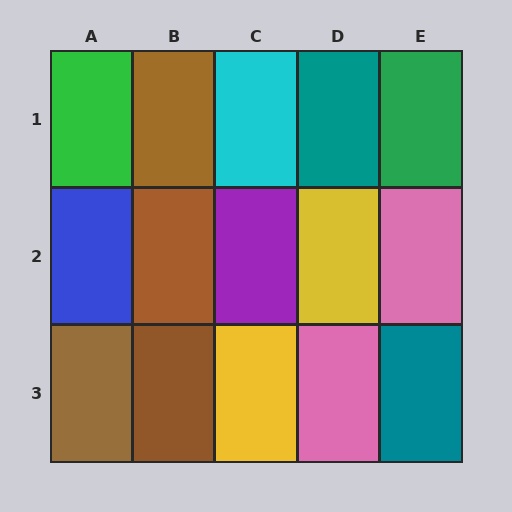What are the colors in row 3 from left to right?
Brown, brown, yellow, pink, teal.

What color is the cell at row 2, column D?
Yellow.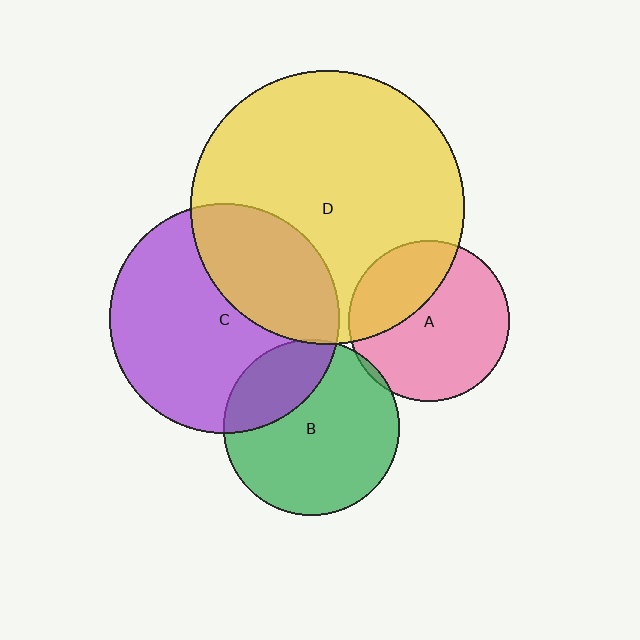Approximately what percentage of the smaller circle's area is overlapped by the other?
Approximately 35%.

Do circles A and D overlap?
Yes.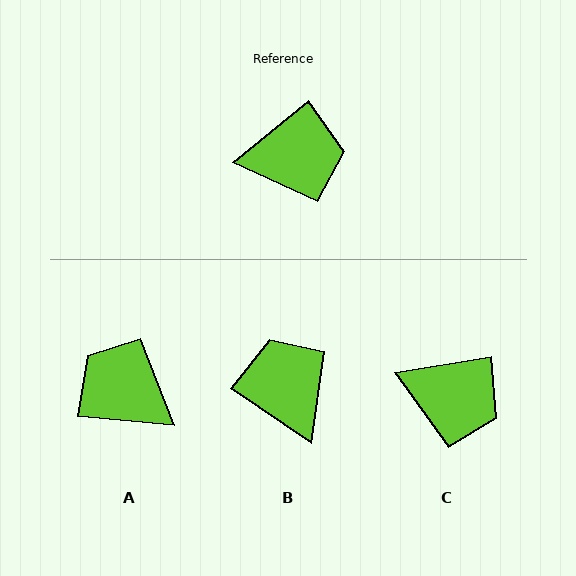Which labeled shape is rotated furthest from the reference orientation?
A, about 135 degrees away.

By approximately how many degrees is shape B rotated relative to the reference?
Approximately 106 degrees counter-clockwise.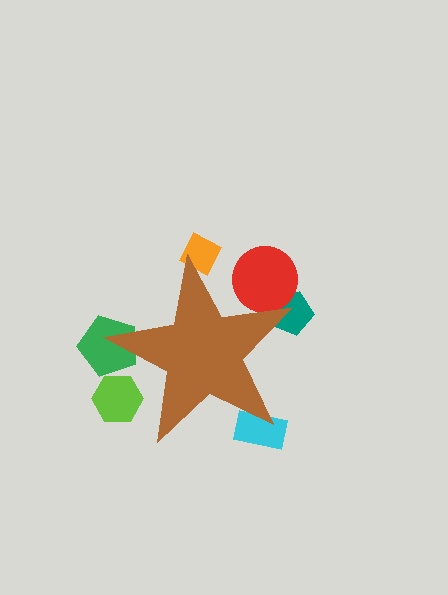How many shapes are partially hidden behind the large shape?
6 shapes are partially hidden.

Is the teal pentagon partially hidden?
Yes, the teal pentagon is partially hidden behind the brown star.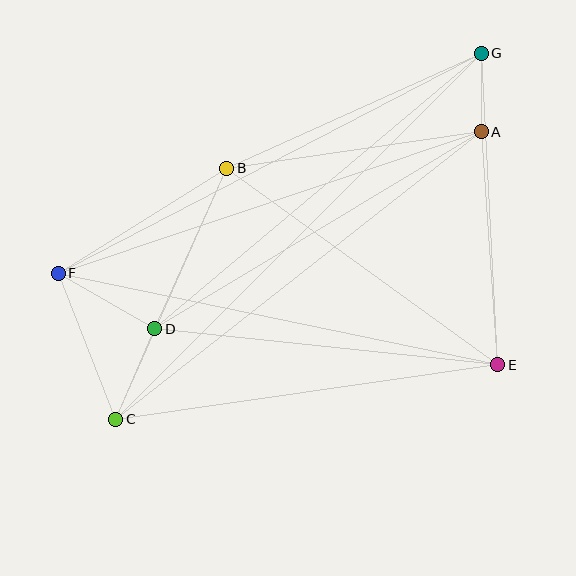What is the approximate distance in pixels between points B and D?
The distance between B and D is approximately 176 pixels.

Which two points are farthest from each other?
Points C and G are farthest from each other.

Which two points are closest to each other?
Points A and G are closest to each other.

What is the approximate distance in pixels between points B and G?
The distance between B and G is approximately 279 pixels.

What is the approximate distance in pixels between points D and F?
The distance between D and F is approximately 112 pixels.